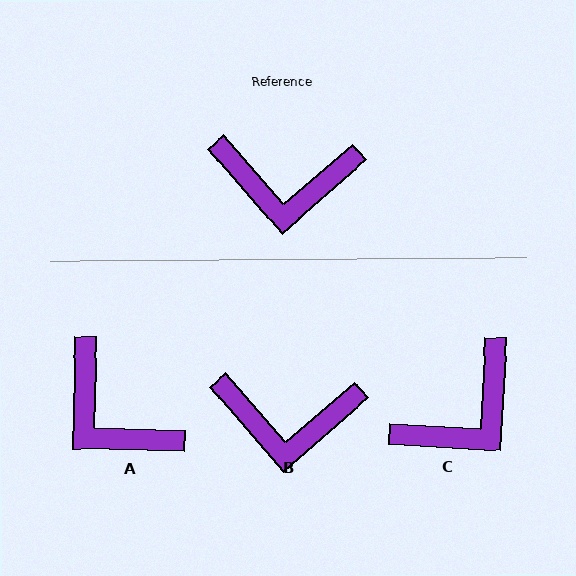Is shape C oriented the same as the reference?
No, it is off by about 46 degrees.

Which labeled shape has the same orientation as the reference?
B.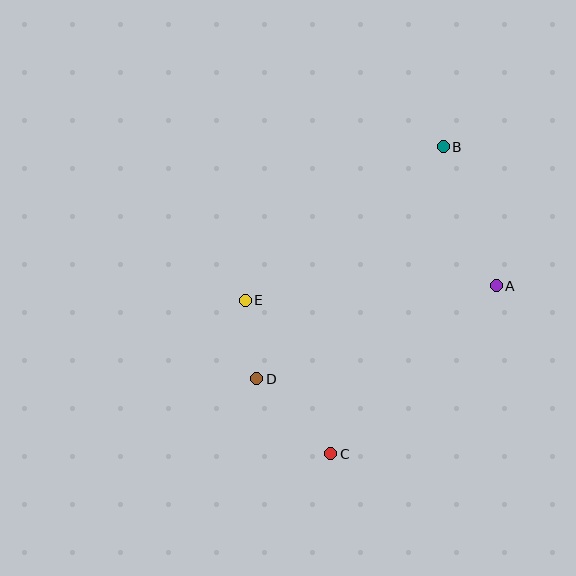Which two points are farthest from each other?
Points B and C are farthest from each other.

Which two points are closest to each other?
Points D and E are closest to each other.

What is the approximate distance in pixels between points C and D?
The distance between C and D is approximately 105 pixels.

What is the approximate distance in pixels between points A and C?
The distance between A and C is approximately 236 pixels.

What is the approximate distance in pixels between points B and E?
The distance between B and E is approximately 251 pixels.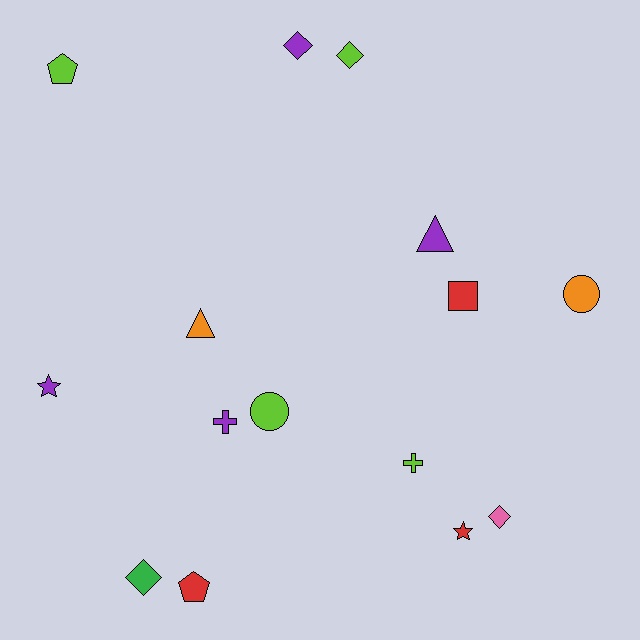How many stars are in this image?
There are 2 stars.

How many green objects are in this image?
There is 1 green object.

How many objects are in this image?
There are 15 objects.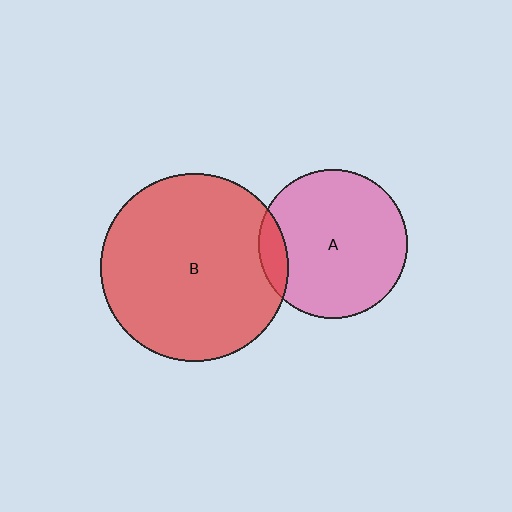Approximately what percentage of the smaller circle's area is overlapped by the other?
Approximately 10%.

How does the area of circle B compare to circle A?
Approximately 1.6 times.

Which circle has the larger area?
Circle B (red).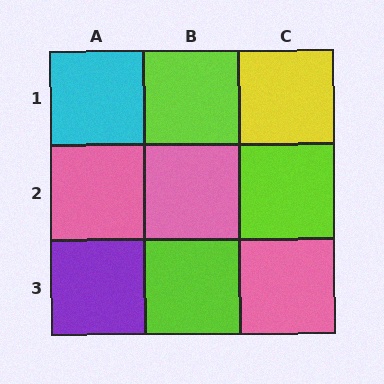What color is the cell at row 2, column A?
Pink.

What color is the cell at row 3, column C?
Pink.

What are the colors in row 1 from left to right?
Cyan, lime, yellow.